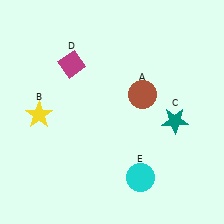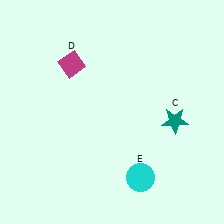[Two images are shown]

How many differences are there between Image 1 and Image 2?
There are 2 differences between the two images.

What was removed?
The brown circle (A), the yellow star (B) were removed in Image 2.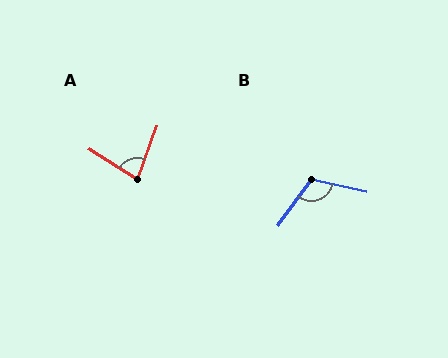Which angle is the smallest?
A, at approximately 78 degrees.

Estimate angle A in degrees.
Approximately 78 degrees.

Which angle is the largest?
B, at approximately 113 degrees.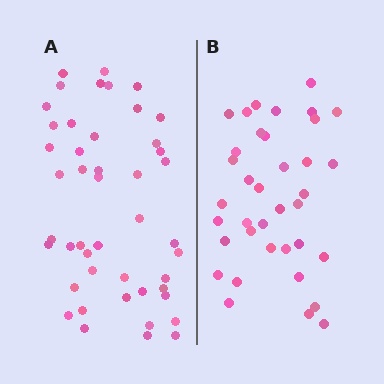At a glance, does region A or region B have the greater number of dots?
Region A (the left region) has more dots.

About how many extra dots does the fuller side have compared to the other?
Region A has roughly 8 or so more dots than region B.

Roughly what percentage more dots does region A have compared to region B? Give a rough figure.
About 25% more.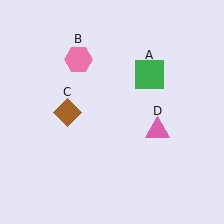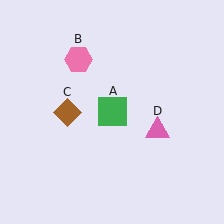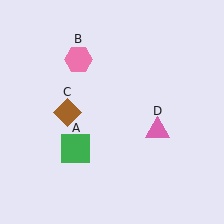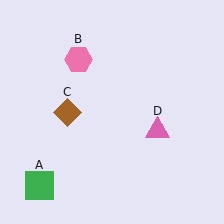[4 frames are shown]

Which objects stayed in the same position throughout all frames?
Pink hexagon (object B) and brown diamond (object C) and pink triangle (object D) remained stationary.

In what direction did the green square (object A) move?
The green square (object A) moved down and to the left.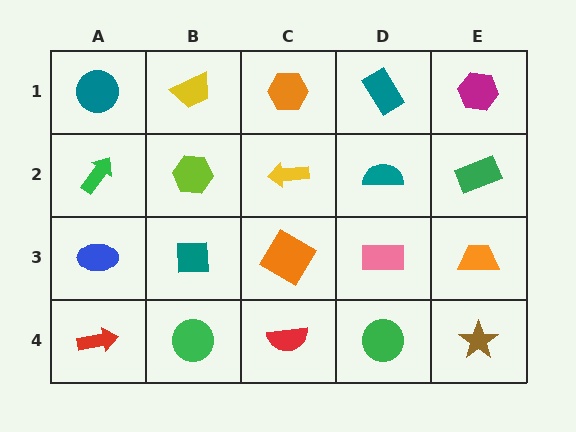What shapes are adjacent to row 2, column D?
A teal rectangle (row 1, column D), a pink rectangle (row 3, column D), a yellow arrow (row 2, column C), a green rectangle (row 2, column E).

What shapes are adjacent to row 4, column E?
An orange trapezoid (row 3, column E), a green circle (row 4, column D).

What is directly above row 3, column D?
A teal semicircle.